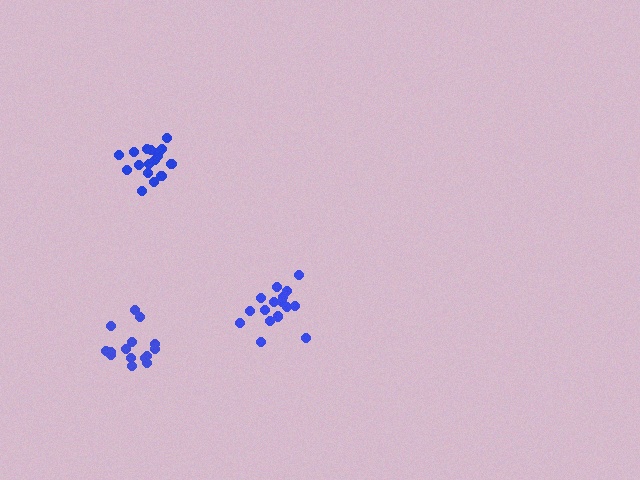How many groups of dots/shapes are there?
There are 3 groups.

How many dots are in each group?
Group 1: 16 dots, Group 2: 17 dots, Group 3: 15 dots (48 total).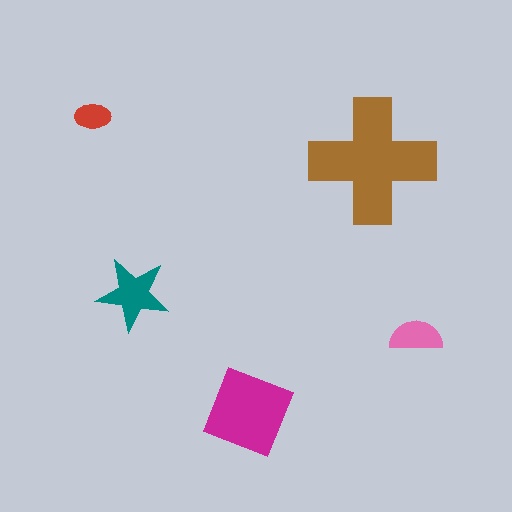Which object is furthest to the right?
The pink semicircle is rightmost.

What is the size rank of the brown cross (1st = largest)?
1st.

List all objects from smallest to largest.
The red ellipse, the pink semicircle, the teal star, the magenta diamond, the brown cross.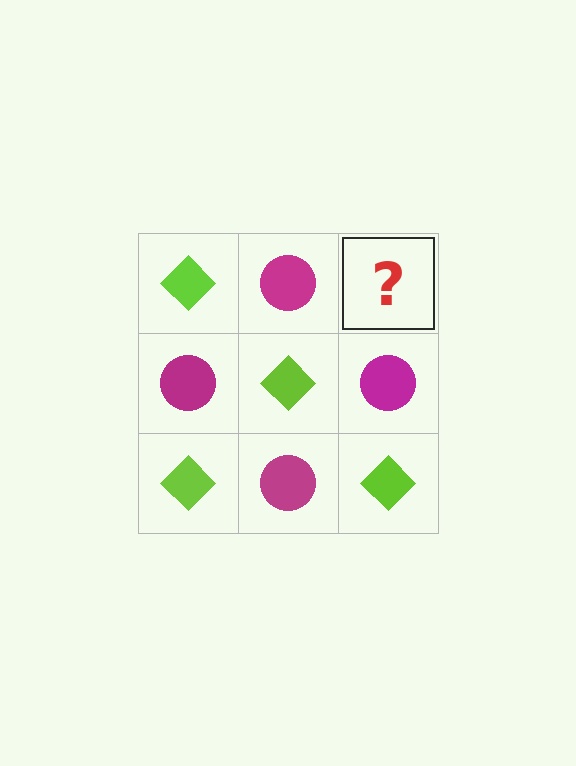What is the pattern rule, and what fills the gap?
The rule is that it alternates lime diamond and magenta circle in a checkerboard pattern. The gap should be filled with a lime diamond.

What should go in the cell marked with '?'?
The missing cell should contain a lime diamond.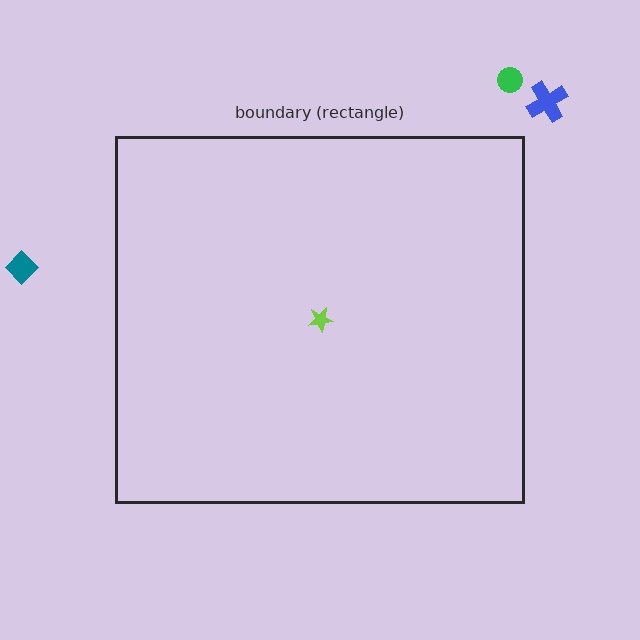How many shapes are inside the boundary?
1 inside, 3 outside.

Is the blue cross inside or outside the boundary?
Outside.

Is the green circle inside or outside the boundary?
Outside.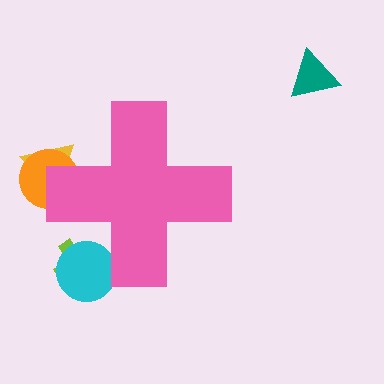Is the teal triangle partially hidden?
No, the teal triangle is fully visible.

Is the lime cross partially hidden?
Yes, the lime cross is partially hidden behind the pink cross.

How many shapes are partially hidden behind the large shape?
4 shapes are partially hidden.